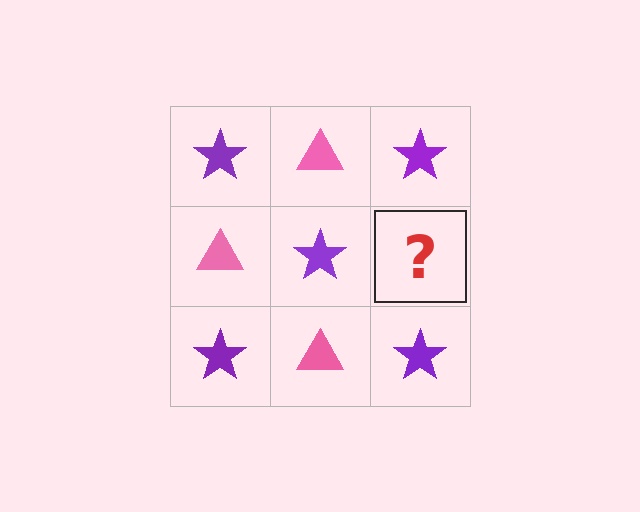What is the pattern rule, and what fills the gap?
The rule is that it alternates purple star and pink triangle in a checkerboard pattern. The gap should be filled with a pink triangle.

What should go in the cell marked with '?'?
The missing cell should contain a pink triangle.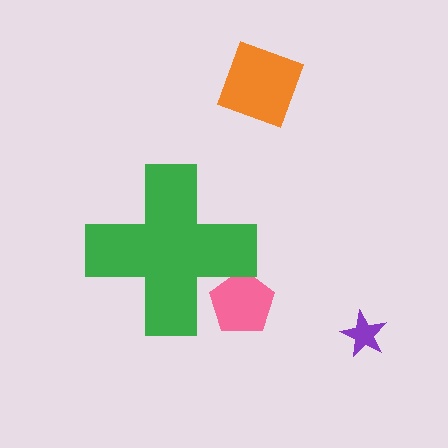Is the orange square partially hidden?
No, the orange square is fully visible.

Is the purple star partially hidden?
No, the purple star is fully visible.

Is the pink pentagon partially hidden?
Yes, the pink pentagon is partially hidden behind the green cross.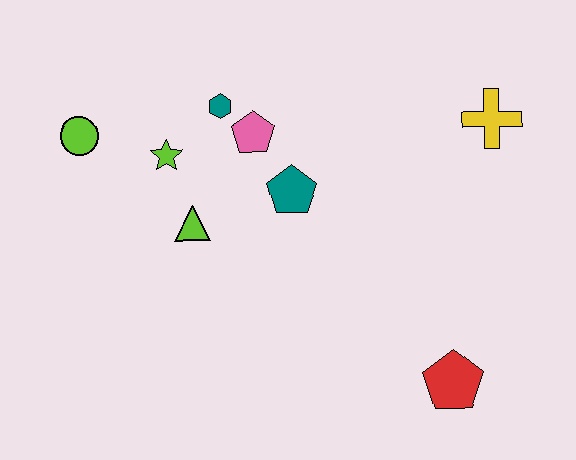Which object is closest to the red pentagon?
The teal pentagon is closest to the red pentagon.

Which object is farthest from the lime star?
The red pentagon is farthest from the lime star.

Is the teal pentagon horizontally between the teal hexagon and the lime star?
No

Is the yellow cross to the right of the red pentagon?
Yes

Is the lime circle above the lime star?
Yes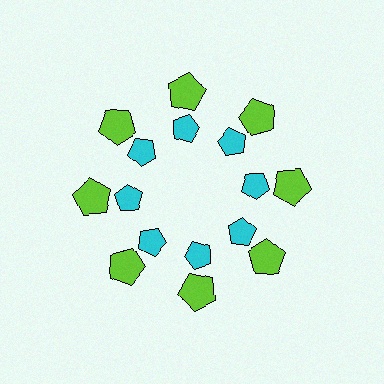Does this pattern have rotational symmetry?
Yes, this pattern has 8-fold rotational symmetry. It looks the same after rotating 45 degrees around the center.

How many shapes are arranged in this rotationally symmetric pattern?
There are 16 shapes, arranged in 8 groups of 2.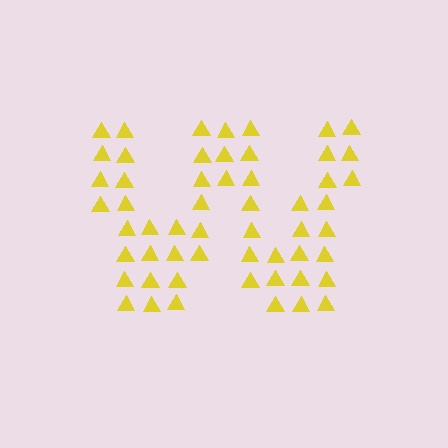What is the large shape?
The large shape is the letter W.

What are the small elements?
The small elements are triangles.